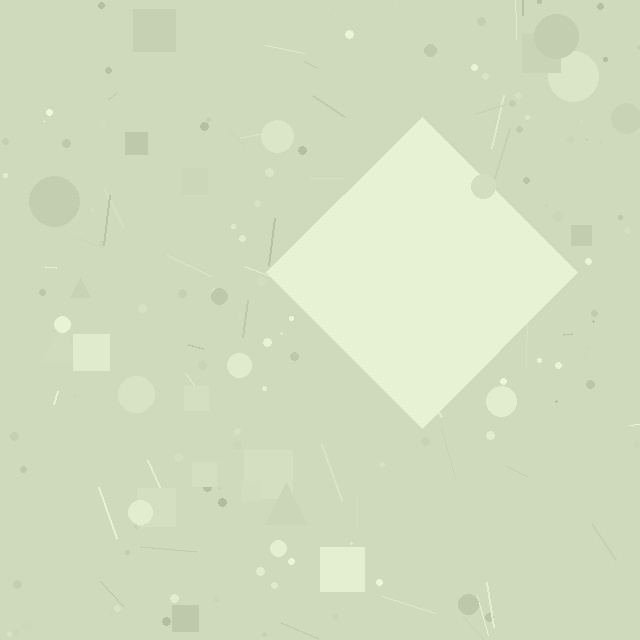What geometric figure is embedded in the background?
A diamond is embedded in the background.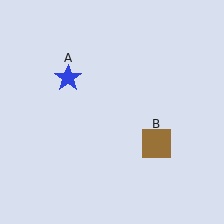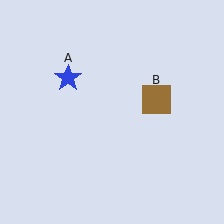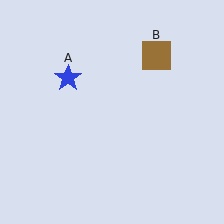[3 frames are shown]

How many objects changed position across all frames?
1 object changed position: brown square (object B).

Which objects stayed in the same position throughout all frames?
Blue star (object A) remained stationary.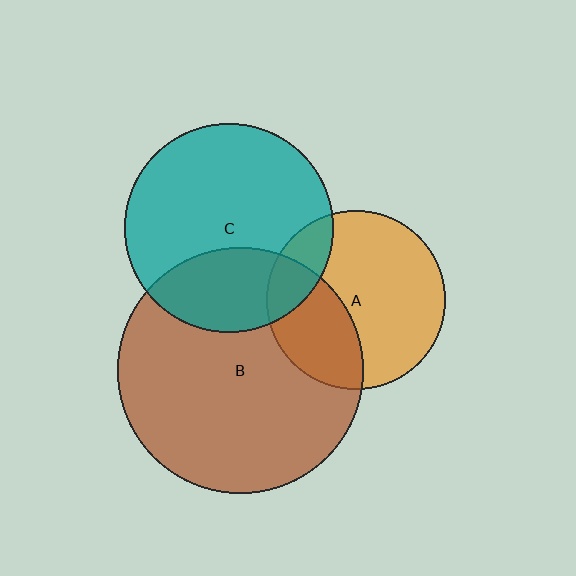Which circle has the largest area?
Circle B (brown).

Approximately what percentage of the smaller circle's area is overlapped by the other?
Approximately 30%.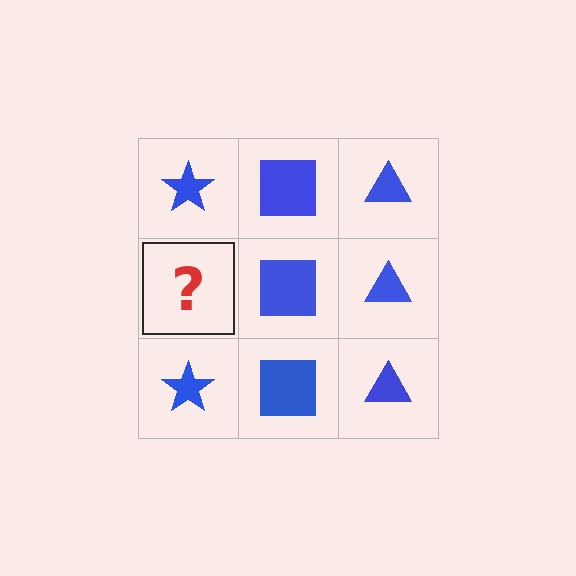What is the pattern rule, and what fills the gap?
The rule is that each column has a consistent shape. The gap should be filled with a blue star.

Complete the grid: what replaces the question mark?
The question mark should be replaced with a blue star.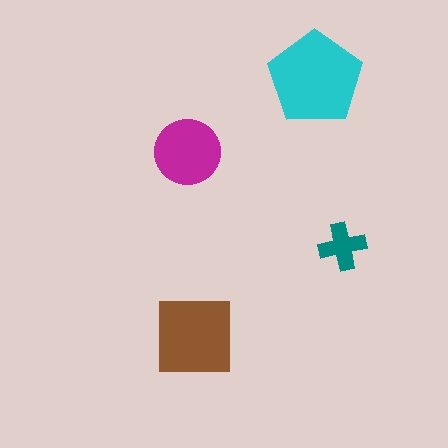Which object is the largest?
The cyan pentagon.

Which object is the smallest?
The teal cross.